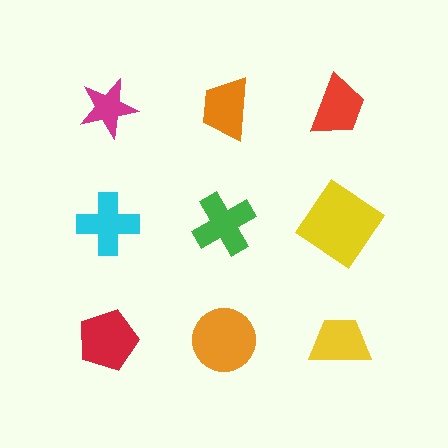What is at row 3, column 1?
A red pentagon.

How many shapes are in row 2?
3 shapes.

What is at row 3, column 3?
A yellow trapezoid.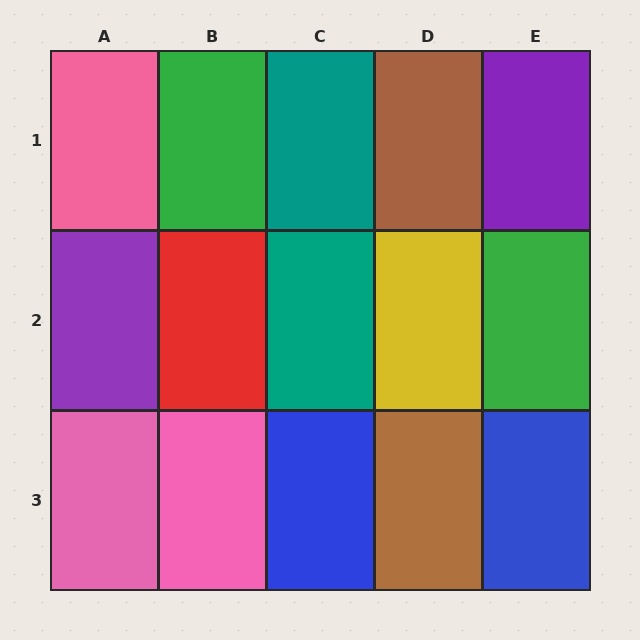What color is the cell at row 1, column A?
Pink.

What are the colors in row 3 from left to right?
Pink, pink, blue, brown, blue.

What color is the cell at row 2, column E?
Green.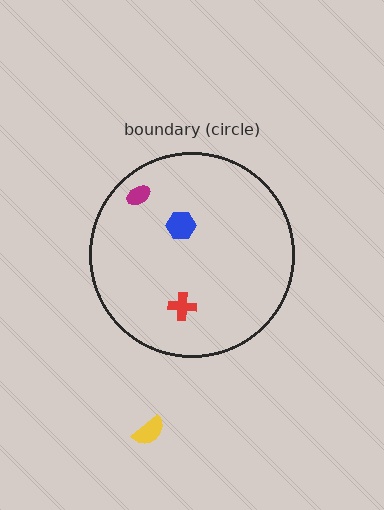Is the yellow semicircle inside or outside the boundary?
Outside.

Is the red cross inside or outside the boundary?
Inside.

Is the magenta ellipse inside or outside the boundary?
Inside.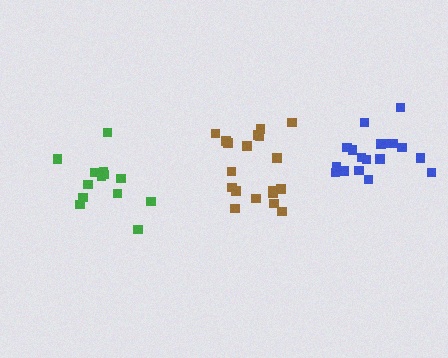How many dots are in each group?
Group 1: 19 dots, Group 2: 13 dots, Group 3: 18 dots (50 total).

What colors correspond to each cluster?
The clusters are colored: brown, green, blue.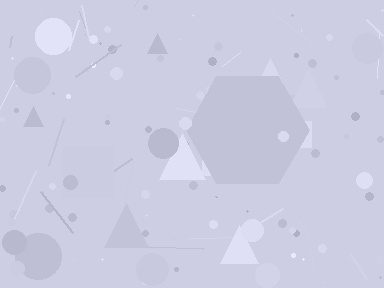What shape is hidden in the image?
A hexagon is hidden in the image.